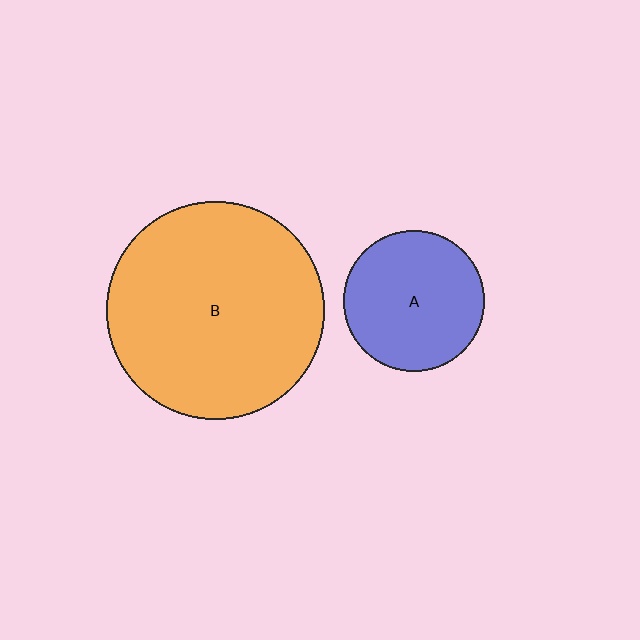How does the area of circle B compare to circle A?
Approximately 2.4 times.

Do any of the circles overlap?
No, none of the circles overlap.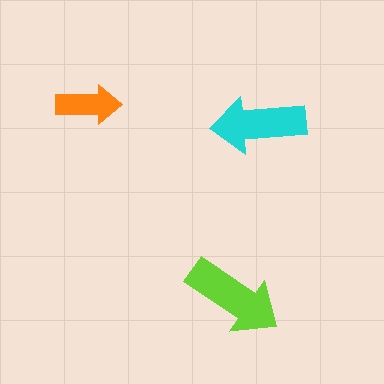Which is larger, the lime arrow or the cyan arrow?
The lime one.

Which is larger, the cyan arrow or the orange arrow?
The cyan one.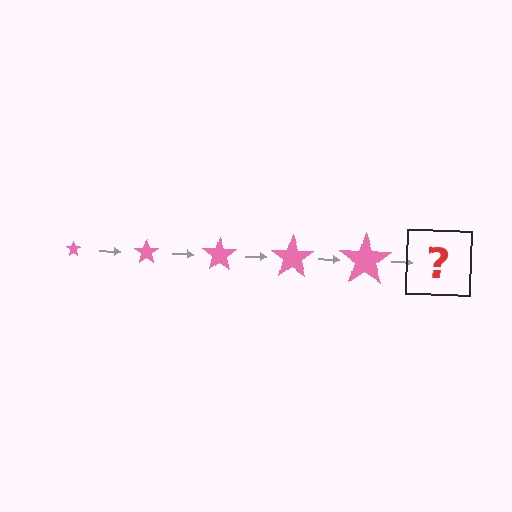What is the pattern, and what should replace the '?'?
The pattern is that the star gets progressively larger each step. The '?' should be a pink star, larger than the previous one.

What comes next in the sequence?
The next element should be a pink star, larger than the previous one.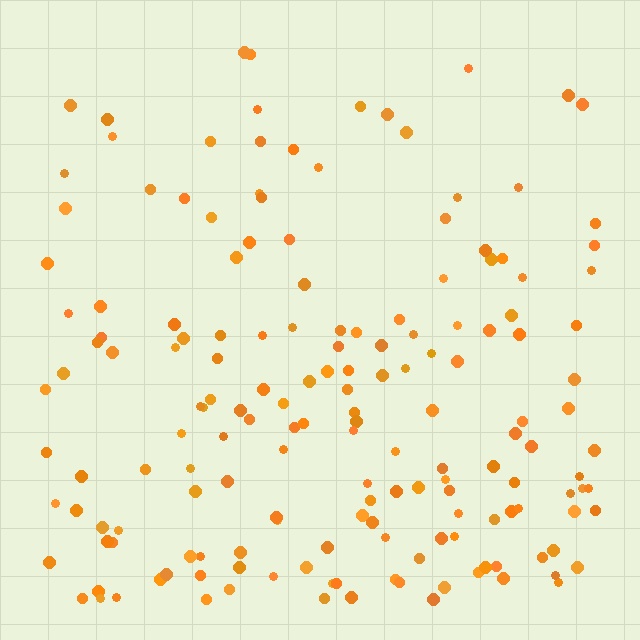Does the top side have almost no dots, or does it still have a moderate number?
Still a moderate number, just noticeably fewer than the bottom.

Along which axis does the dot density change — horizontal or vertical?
Vertical.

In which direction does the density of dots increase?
From top to bottom, with the bottom side densest.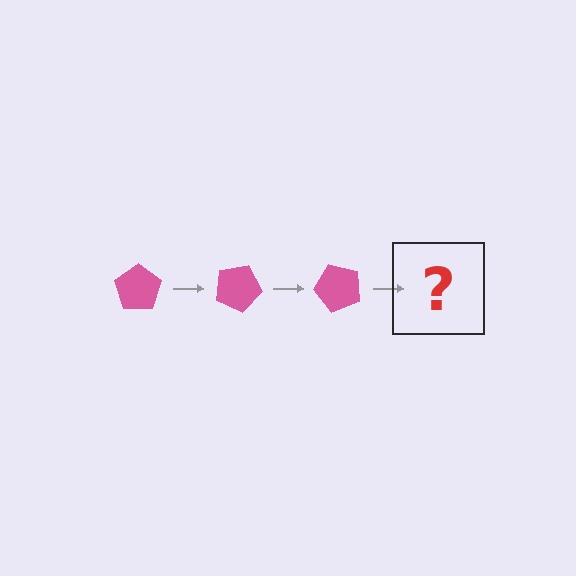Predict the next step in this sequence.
The next step is a pink pentagon rotated 75 degrees.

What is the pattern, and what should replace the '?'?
The pattern is that the pentagon rotates 25 degrees each step. The '?' should be a pink pentagon rotated 75 degrees.